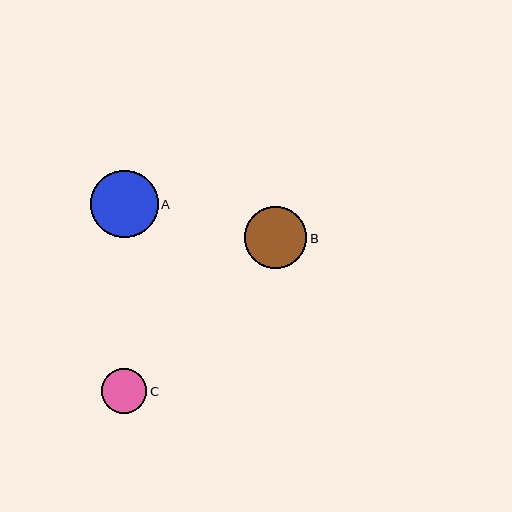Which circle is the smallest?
Circle C is the smallest with a size of approximately 45 pixels.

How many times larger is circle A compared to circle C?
Circle A is approximately 1.5 times the size of circle C.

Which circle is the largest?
Circle A is the largest with a size of approximately 67 pixels.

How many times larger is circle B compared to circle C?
Circle B is approximately 1.4 times the size of circle C.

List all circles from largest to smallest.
From largest to smallest: A, B, C.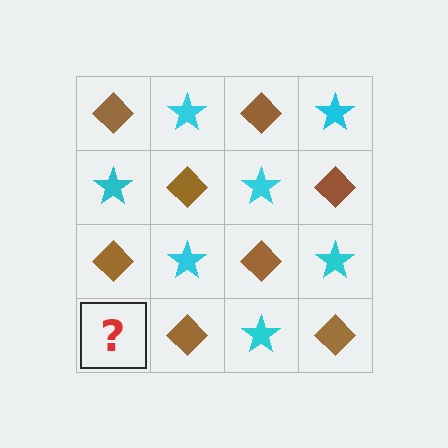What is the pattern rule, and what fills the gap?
The rule is that it alternates brown diamond and cyan star in a checkerboard pattern. The gap should be filled with a cyan star.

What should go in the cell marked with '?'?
The missing cell should contain a cyan star.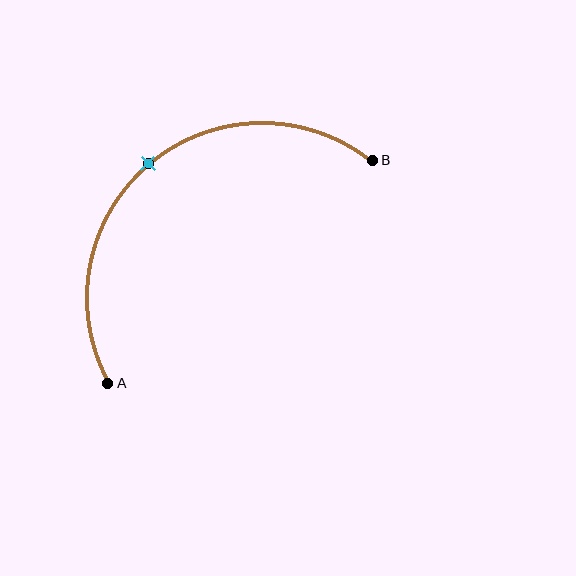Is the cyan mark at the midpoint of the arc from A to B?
Yes. The cyan mark lies on the arc at equal arc-length from both A and B — it is the arc midpoint.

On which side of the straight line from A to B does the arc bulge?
The arc bulges above and to the left of the straight line connecting A and B.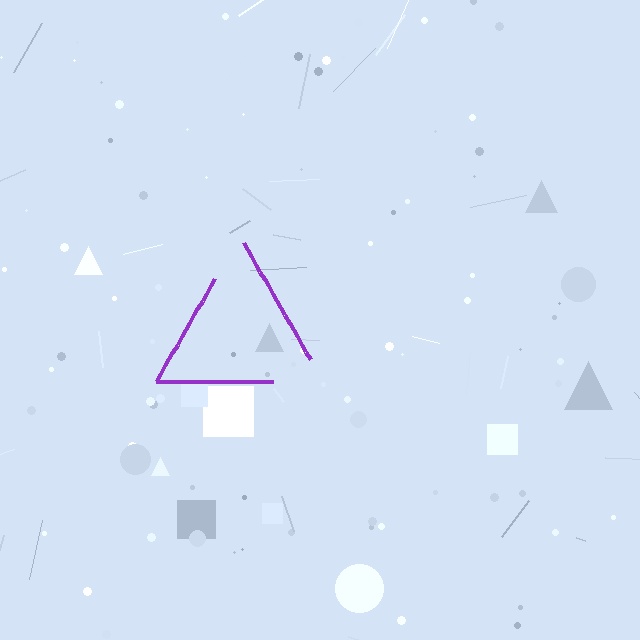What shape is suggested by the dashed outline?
The dashed outline suggests a triangle.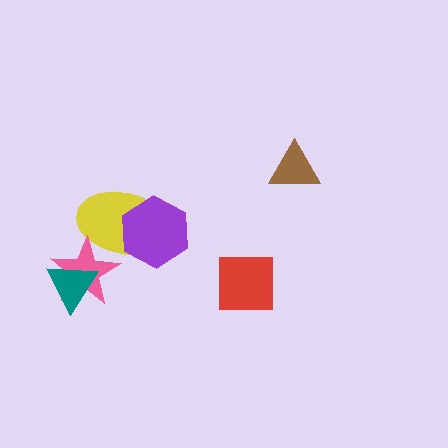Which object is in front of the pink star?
The teal triangle is in front of the pink star.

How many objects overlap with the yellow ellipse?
2 objects overlap with the yellow ellipse.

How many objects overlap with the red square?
0 objects overlap with the red square.